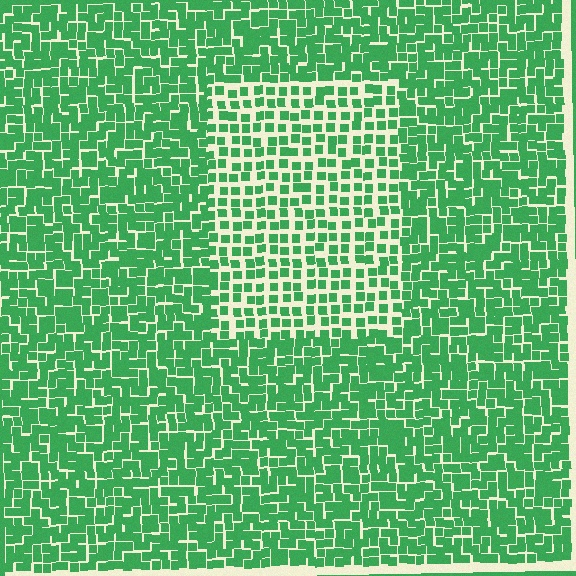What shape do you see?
I see a rectangle.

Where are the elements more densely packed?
The elements are more densely packed outside the rectangle boundary.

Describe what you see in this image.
The image contains small green elements arranged at two different densities. A rectangle-shaped region is visible where the elements are less densely packed than the surrounding area.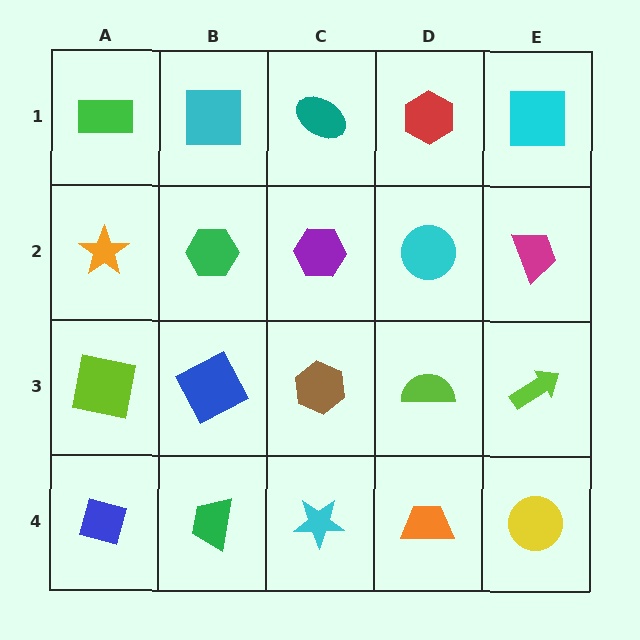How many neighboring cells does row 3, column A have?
3.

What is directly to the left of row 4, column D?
A cyan star.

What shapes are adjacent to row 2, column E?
A cyan square (row 1, column E), a lime arrow (row 3, column E), a cyan circle (row 2, column D).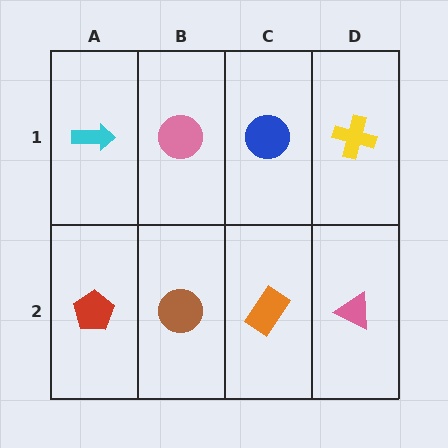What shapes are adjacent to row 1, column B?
A brown circle (row 2, column B), a cyan arrow (row 1, column A), a blue circle (row 1, column C).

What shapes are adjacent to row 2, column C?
A blue circle (row 1, column C), a brown circle (row 2, column B), a pink triangle (row 2, column D).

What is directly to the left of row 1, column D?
A blue circle.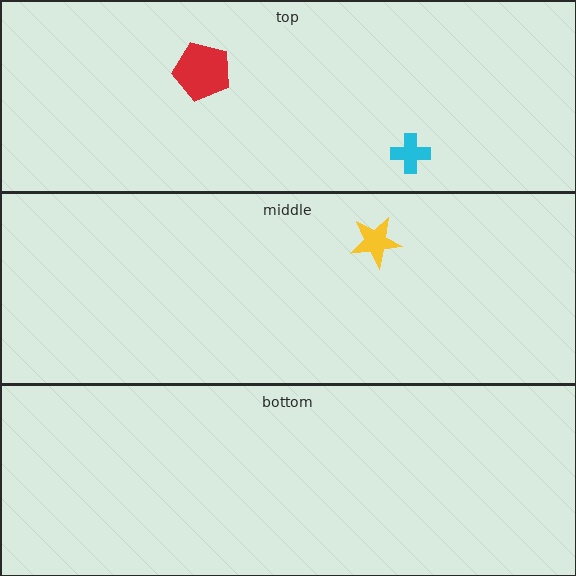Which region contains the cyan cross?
The top region.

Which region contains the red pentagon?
The top region.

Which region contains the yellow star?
The middle region.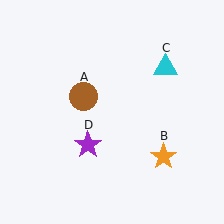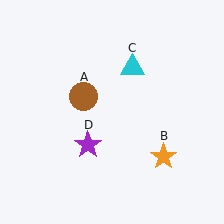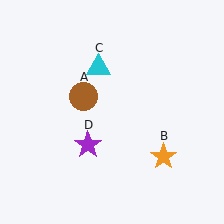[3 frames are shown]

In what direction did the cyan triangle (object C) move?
The cyan triangle (object C) moved left.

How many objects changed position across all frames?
1 object changed position: cyan triangle (object C).